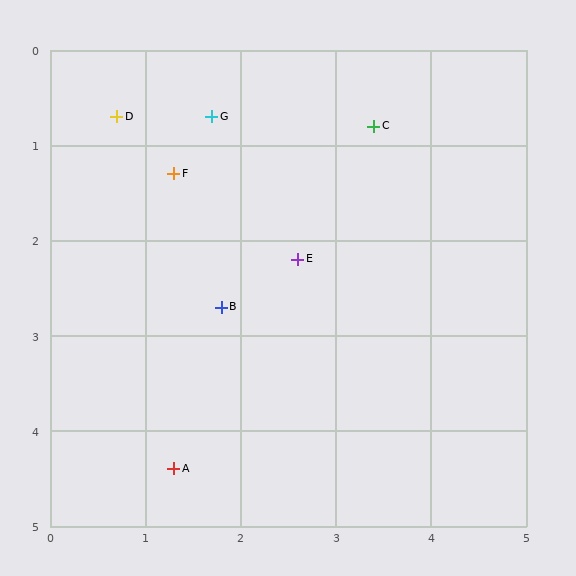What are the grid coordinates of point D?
Point D is at approximately (0.7, 0.7).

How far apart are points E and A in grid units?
Points E and A are about 2.6 grid units apart.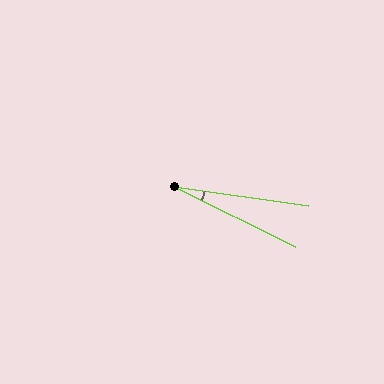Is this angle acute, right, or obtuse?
It is acute.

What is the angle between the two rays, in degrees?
Approximately 18 degrees.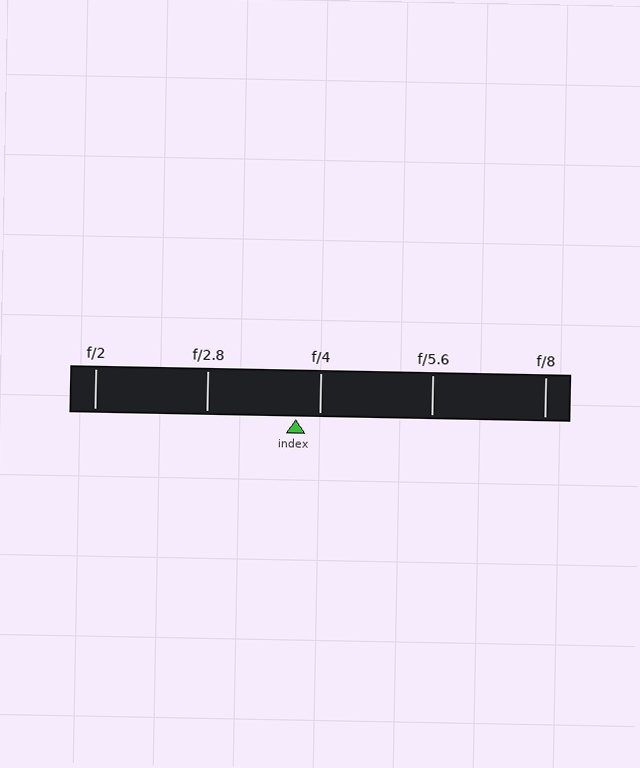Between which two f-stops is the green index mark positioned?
The index mark is between f/2.8 and f/4.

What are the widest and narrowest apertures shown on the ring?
The widest aperture shown is f/2 and the narrowest is f/8.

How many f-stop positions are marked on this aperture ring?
There are 5 f-stop positions marked.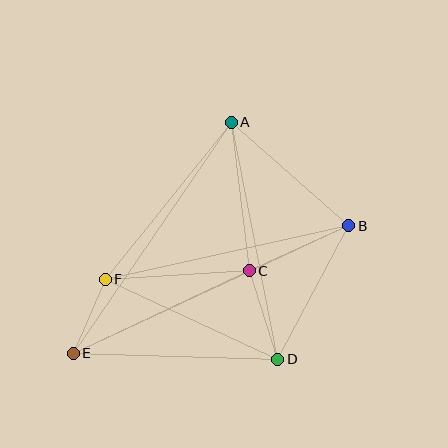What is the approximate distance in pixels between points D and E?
The distance between D and E is approximately 204 pixels.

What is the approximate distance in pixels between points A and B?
The distance between A and B is approximately 156 pixels.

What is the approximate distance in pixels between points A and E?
The distance between A and E is approximately 280 pixels.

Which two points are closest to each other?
Points E and F are closest to each other.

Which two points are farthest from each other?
Points B and E are farthest from each other.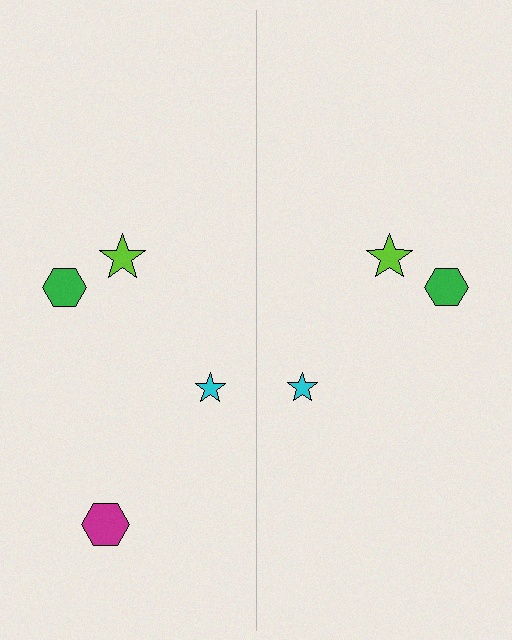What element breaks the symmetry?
A magenta hexagon is missing from the right side.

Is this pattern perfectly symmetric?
No, the pattern is not perfectly symmetric. A magenta hexagon is missing from the right side.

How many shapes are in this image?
There are 7 shapes in this image.